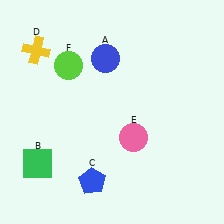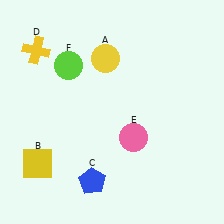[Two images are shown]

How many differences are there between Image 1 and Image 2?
There are 2 differences between the two images.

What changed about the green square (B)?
In Image 1, B is green. In Image 2, it changed to yellow.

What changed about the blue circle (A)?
In Image 1, A is blue. In Image 2, it changed to yellow.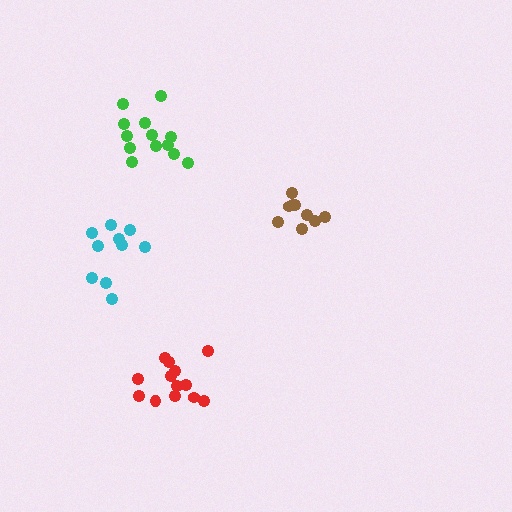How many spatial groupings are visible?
There are 4 spatial groupings.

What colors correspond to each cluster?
The clusters are colored: red, brown, green, cyan.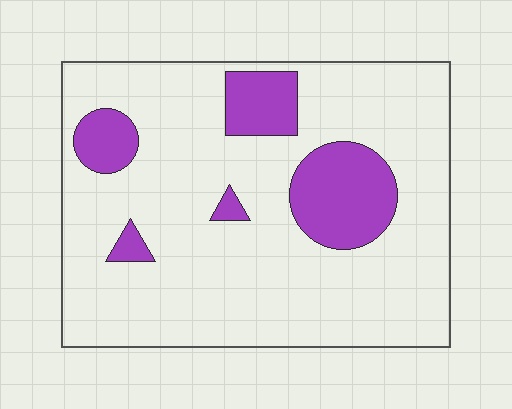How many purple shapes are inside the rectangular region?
5.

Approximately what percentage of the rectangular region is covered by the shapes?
Approximately 15%.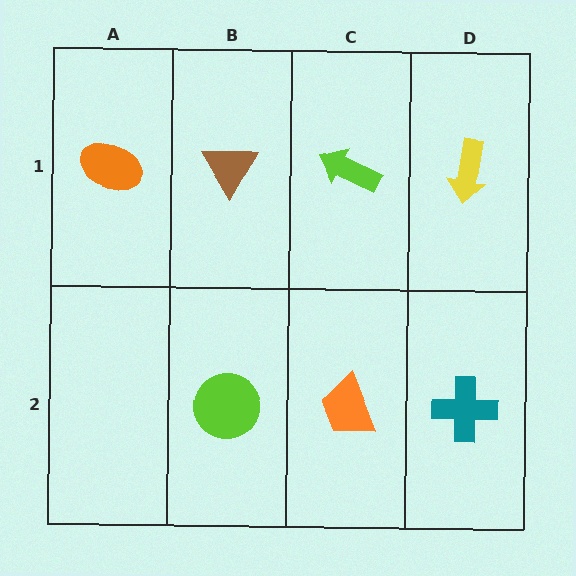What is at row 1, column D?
A yellow arrow.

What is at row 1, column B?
A brown triangle.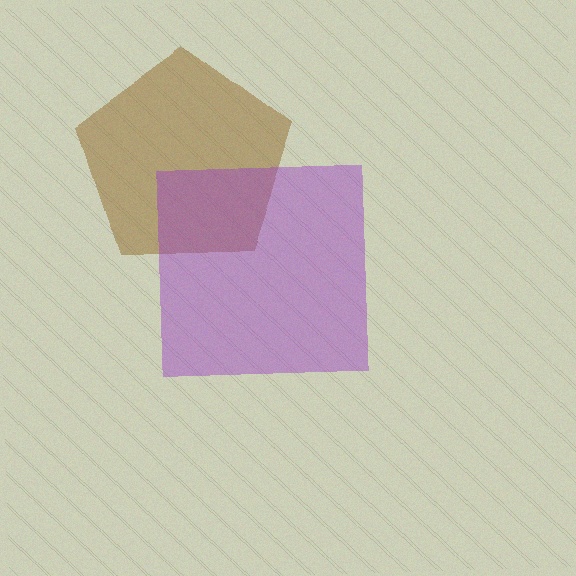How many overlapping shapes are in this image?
There are 2 overlapping shapes in the image.